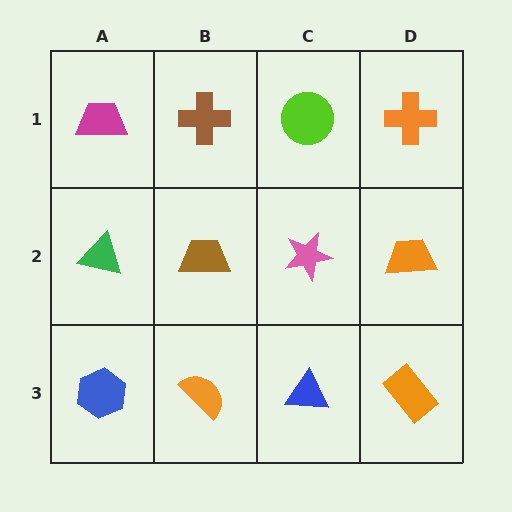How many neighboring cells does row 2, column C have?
4.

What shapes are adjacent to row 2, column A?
A magenta trapezoid (row 1, column A), a blue hexagon (row 3, column A), a brown trapezoid (row 2, column B).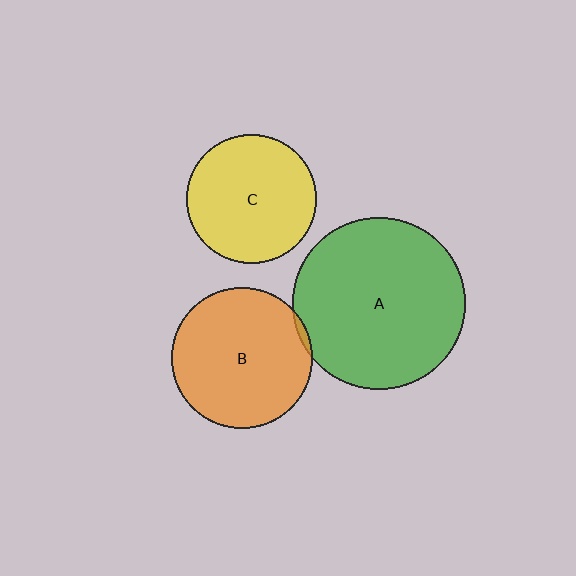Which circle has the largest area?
Circle A (green).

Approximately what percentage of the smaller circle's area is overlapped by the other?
Approximately 5%.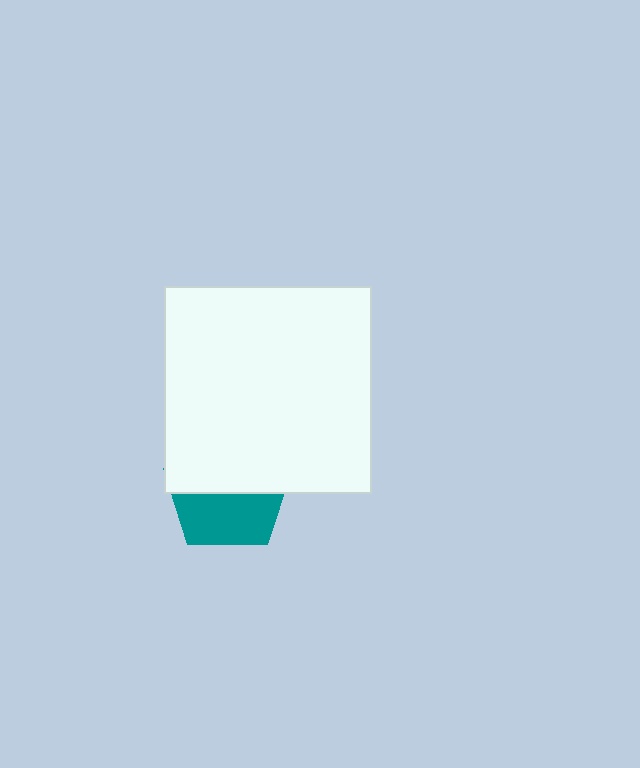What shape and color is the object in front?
The object in front is a white square.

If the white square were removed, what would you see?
You would see the complete teal pentagon.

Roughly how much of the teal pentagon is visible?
About half of it is visible (roughly 45%).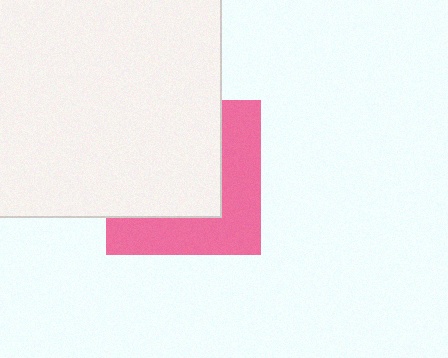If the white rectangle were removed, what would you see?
You would see the complete pink square.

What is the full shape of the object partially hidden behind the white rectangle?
The partially hidden object is a pink square.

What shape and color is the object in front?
The object in front is a white rectangle.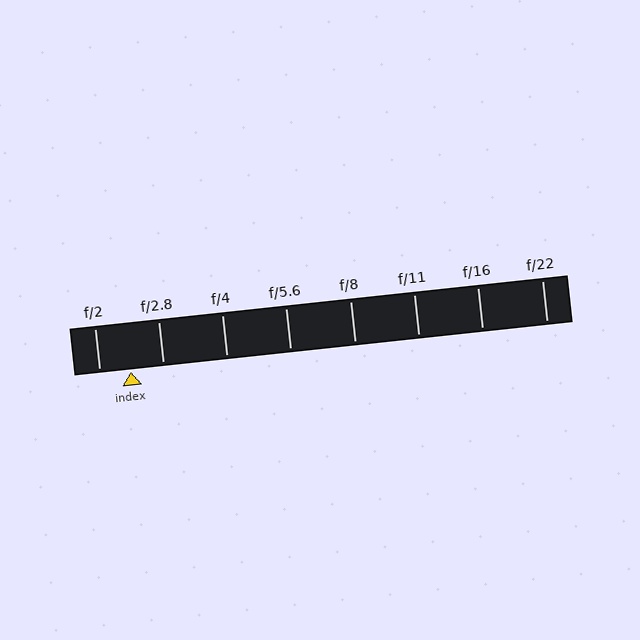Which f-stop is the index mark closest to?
The index mark is closest to f/2.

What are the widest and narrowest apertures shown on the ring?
The widest aperture shown is f/2 and the narrowest is f/22.